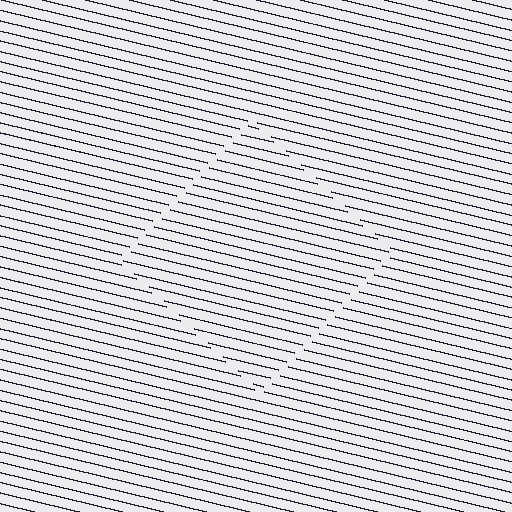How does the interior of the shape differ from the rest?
The interior of the shape contains the same grating, shifted by half a period — the contour is defined by the phase discontinuity where line-ends from the inner and outer gratings abut.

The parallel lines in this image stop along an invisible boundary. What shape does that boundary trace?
An illusory square. The interior of the shape contains the same grating, shifted by half a period — the contour is defined by the phase discontinuity where line-ends from the inner and outer gratings abut.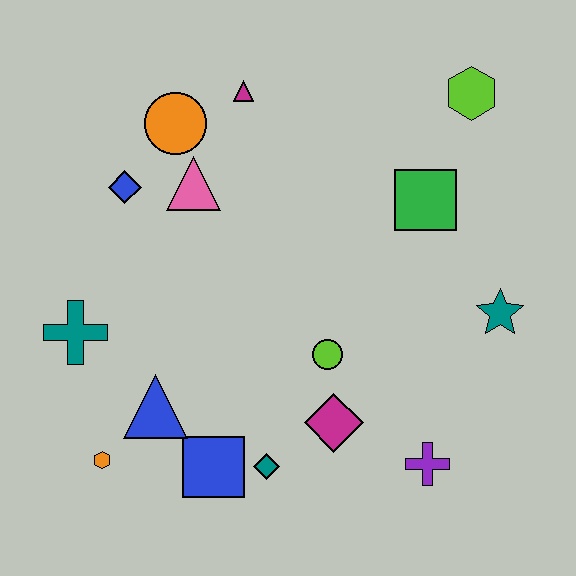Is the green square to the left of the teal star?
Yes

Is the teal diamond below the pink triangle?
Yes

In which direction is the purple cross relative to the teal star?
The purple cross is below the teal star.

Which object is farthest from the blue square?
The lime hexagon is farthest from the blue square.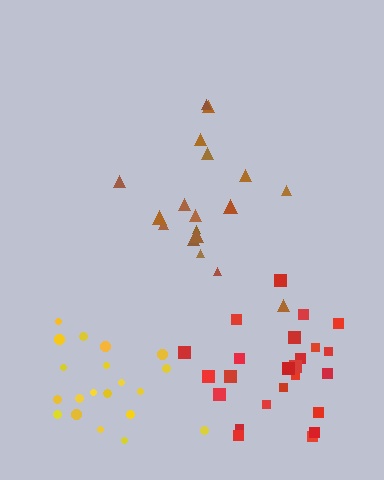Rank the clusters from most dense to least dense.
red, yellow, brown.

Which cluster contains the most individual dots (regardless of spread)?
Red (24).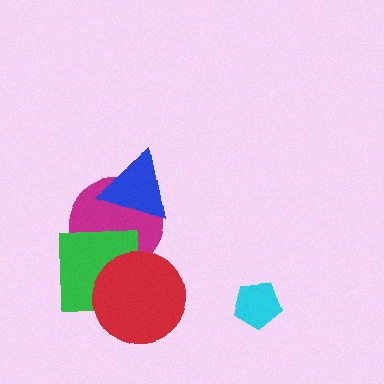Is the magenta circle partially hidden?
Yes, it is partially covered by another shape.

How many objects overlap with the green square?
2 objects overlap with the green square.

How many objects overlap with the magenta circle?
3 objects overlap with the magenta circle.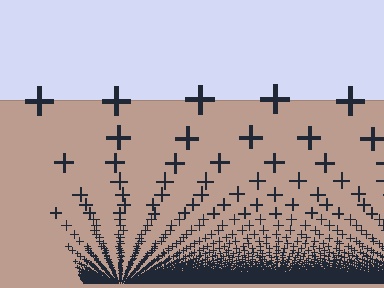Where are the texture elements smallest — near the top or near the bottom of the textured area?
Near the bottom.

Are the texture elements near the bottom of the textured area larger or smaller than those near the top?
Smaller. The gradient is inverted — elements near the bottom are smaller and denser.